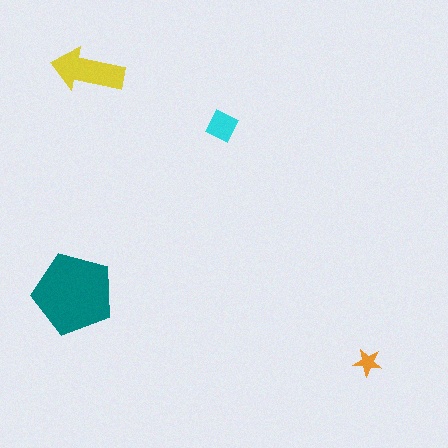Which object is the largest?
The teal pentagon.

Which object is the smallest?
The orange star.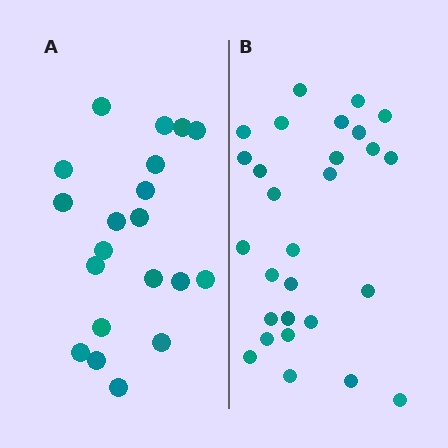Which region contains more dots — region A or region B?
Region B (the right region) has more dots.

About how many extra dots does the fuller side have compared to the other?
Region B has roughly 8 or so more dots than region A.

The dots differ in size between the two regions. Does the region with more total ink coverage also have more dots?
No. Region A has more total ink coverage because its dots are larger, but region B actually contains more individual dots. Total area can be misleading — the number of items is what matters here.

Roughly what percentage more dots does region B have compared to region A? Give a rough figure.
About 40% more.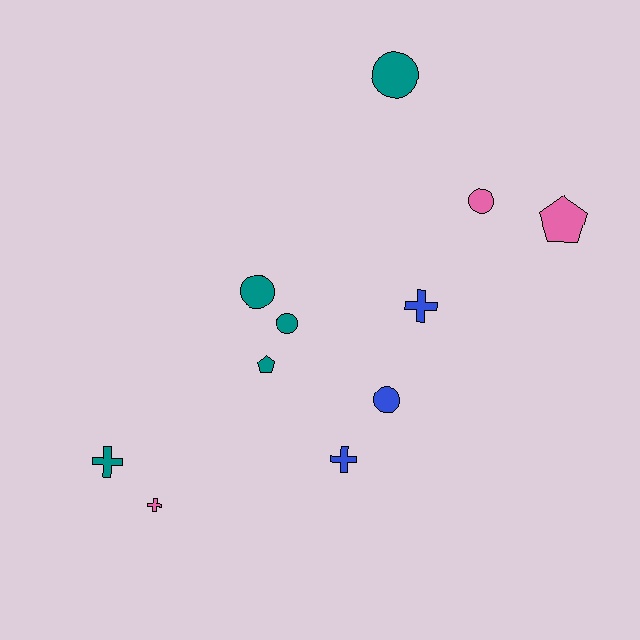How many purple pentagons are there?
There are no purple pentagons.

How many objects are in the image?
There are 11 objects.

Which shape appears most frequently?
Circle, with 5 objects.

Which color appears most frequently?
Teal, with 5 objects.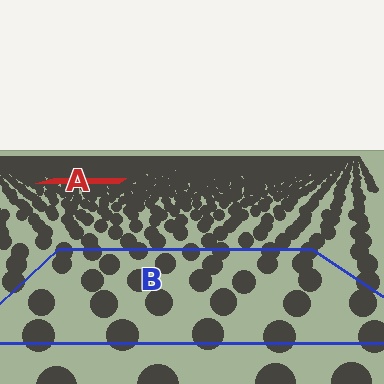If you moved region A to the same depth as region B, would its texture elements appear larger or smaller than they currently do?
They would appear larger. At a closer depth, the same texture elements are projected at a bigger on-screen size.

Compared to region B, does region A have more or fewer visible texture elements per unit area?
Region A has more texture elements per unit area — they are packed more densely because it is farther away.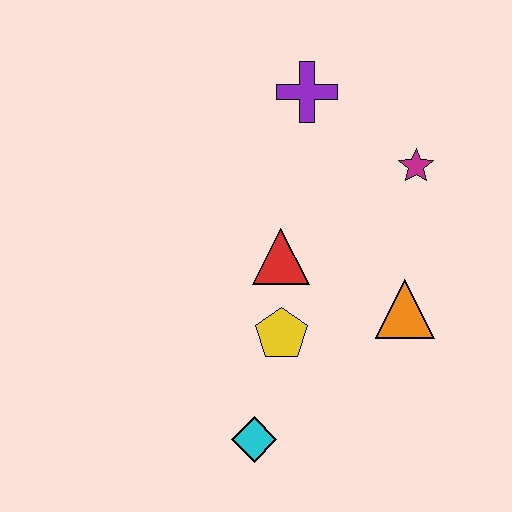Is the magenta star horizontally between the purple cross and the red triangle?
No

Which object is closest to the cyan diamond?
The yellow pentagon is closest to the cyan diamond.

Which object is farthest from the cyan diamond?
The purple cross is farthest from the cyan diamond.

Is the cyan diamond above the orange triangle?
No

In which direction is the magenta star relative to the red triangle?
The magenta star is to the right of the red triangle.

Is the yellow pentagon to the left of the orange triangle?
Yes